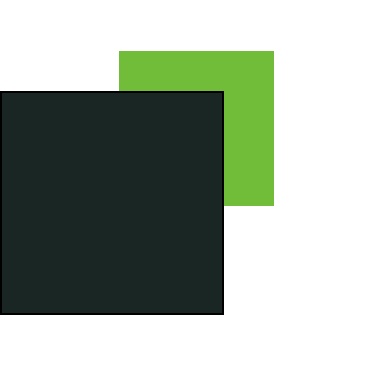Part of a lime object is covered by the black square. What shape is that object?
It is a square.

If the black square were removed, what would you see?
You would see the complete lime square.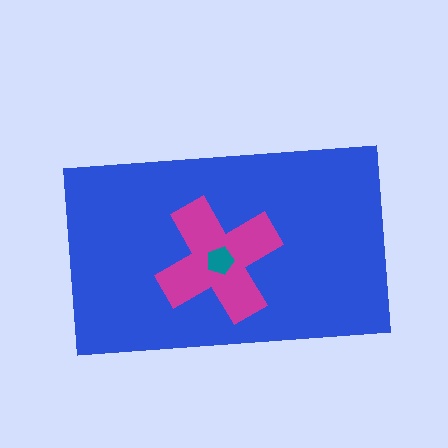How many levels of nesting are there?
3.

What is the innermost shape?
The teal pentagon.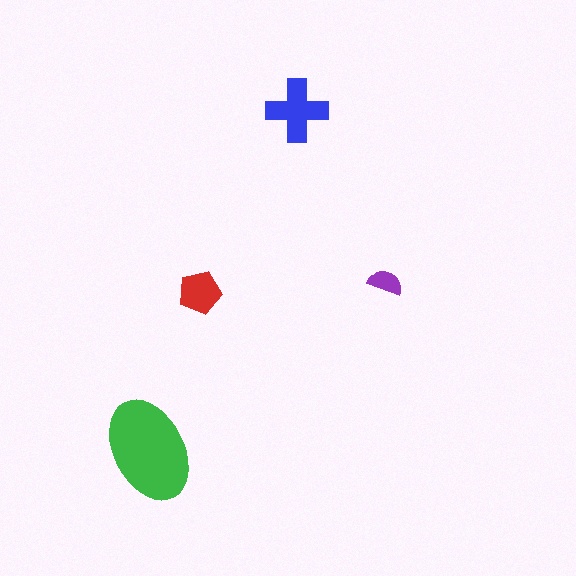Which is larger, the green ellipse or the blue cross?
The green ellipse.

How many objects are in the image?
There are 4 objects in the image.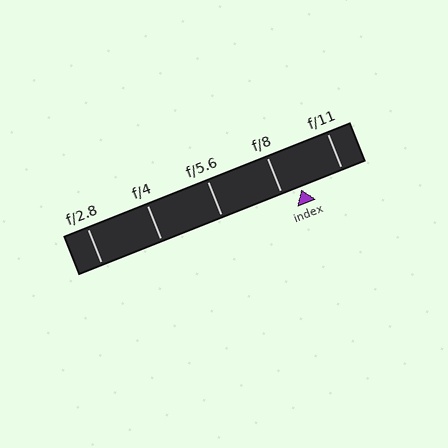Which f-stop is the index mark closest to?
The index mark is closest to f/8.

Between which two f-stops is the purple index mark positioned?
The index mark is between f/8 and f/11.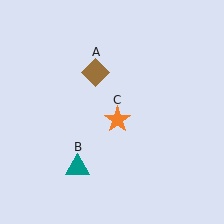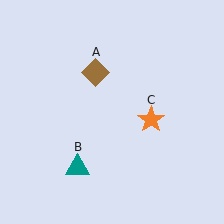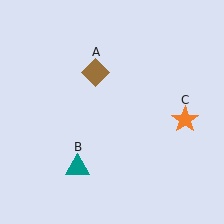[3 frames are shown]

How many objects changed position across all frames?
1 object changed position: orange star (object C).